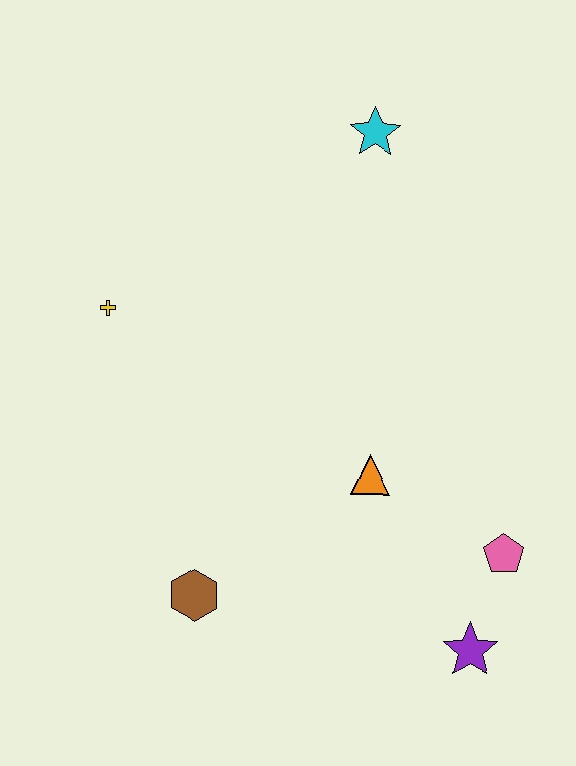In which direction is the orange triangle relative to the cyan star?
The orange triangle is below the cyan star.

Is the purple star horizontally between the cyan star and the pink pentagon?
Yes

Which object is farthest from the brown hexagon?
The cyan star is farthest from the brown hexagon.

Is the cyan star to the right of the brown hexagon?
Yes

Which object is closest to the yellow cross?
The brown hexagon is closest to the yellow cross.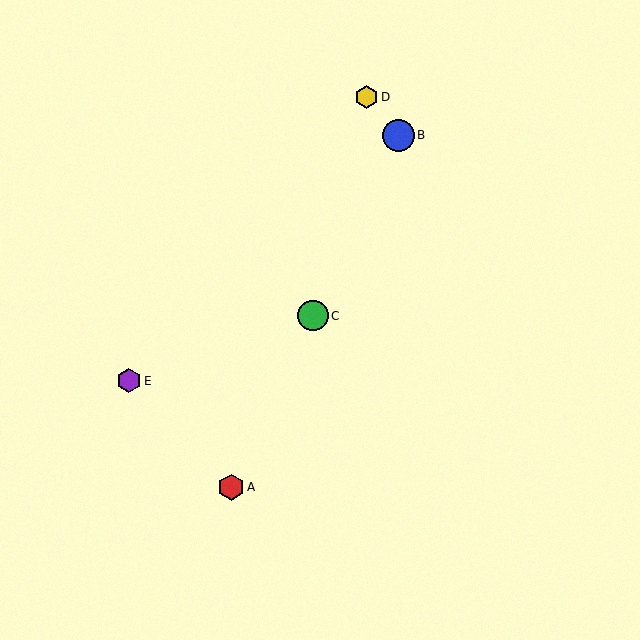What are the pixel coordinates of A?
Object A is at (231, 487).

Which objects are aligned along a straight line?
Objects A, B, C are aligned along a straight line.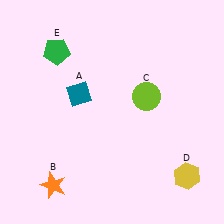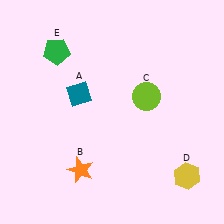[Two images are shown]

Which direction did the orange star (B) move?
The orange star (B) moved right.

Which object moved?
The orange star (B) moved right.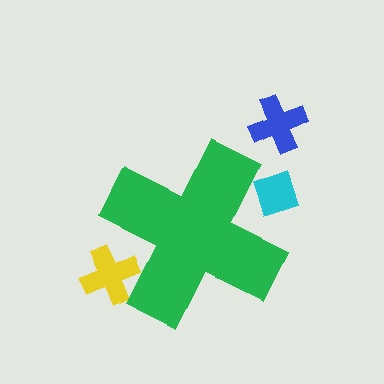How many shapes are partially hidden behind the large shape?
2 shapes are partially hidden.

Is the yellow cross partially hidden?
Yes, the yellow cross is partially hidden behind the green cross.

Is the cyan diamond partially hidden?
Yes, the cyan diamond is partially hidden behind the green cross.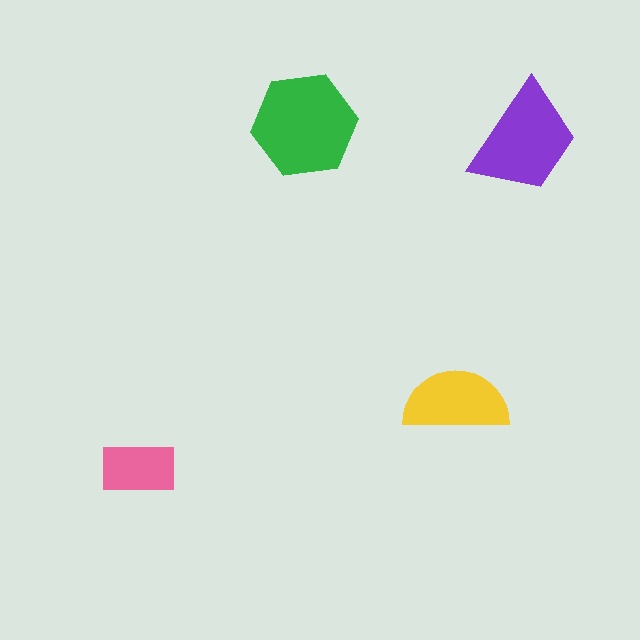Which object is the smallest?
The pink rectangle.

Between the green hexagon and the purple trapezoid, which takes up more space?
The green hexagon.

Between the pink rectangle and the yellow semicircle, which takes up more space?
The yellow semicircle.